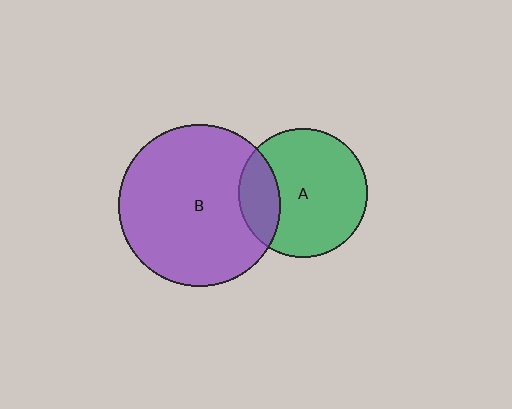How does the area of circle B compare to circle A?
Approximately 1.6 times.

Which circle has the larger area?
Circle B (purple).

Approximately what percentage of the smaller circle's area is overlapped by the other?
Approximately 20%.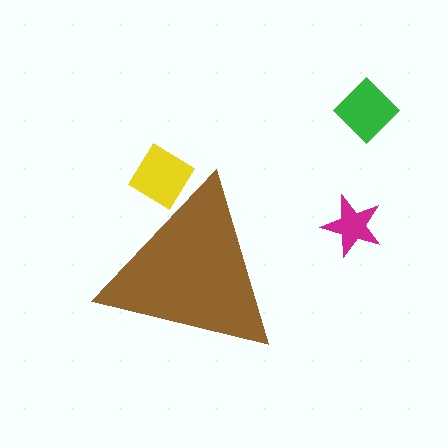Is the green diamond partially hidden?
No, the green diamond is fully visible.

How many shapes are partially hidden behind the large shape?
1 shape is partially hidden.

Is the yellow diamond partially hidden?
Yes, the yellow diamond is partially hidden behind the brown triangle.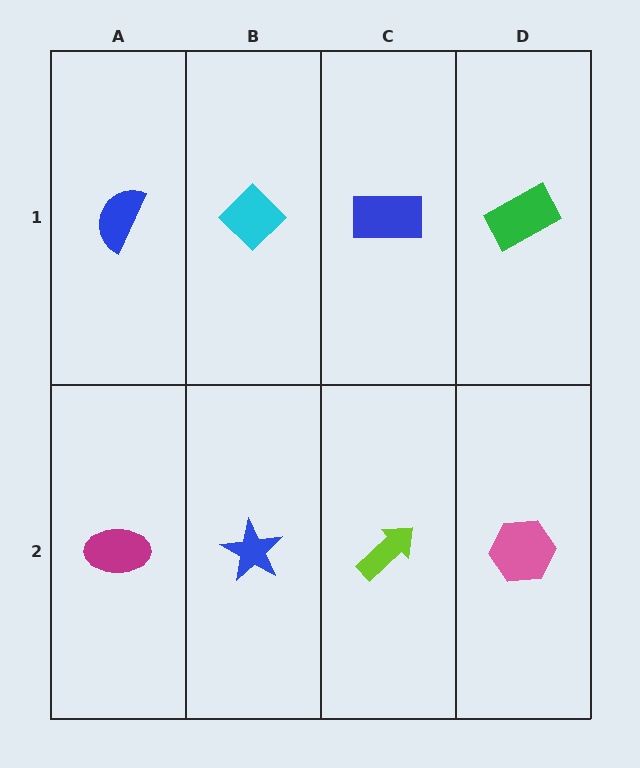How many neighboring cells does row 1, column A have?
2.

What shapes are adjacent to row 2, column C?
A blue rectangle (row 1, column C), a blue star (row 2, column B), a pink hexagon (row 2, column D).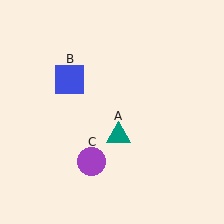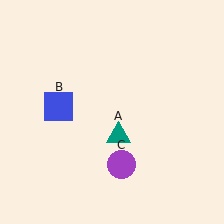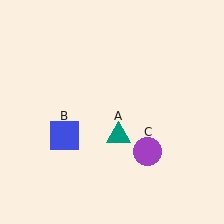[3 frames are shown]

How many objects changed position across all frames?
2 objects changed position: blue square (object B), purple circle (object C).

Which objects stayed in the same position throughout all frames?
Teal triangle (object A) remained stationary.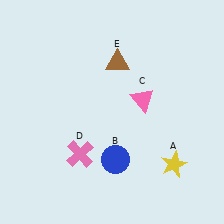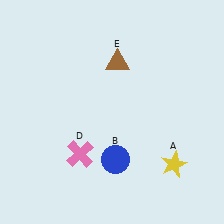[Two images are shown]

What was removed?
The pink triangle (C) was removed in Image 2.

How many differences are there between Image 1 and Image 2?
There is 1 difference between the two images.